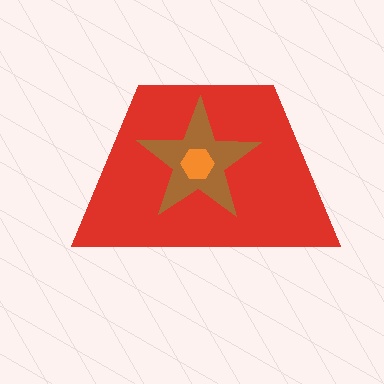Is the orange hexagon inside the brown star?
Yes.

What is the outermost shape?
The red trapezoid.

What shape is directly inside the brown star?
The orange hexagon.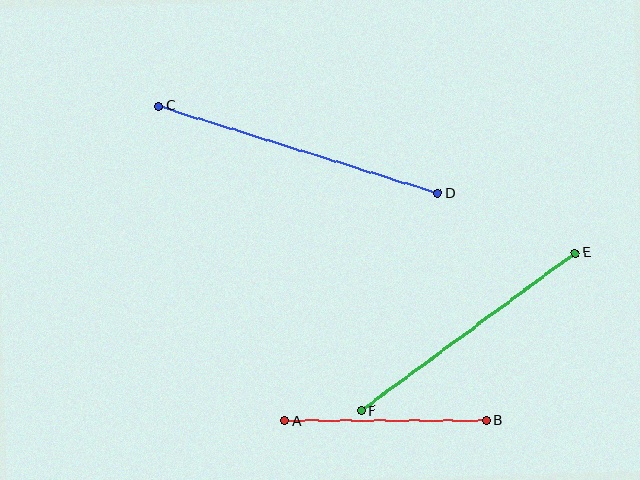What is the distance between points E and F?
The distance is approximately 266 pixels.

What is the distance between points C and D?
The distance is approximately 292 pixels.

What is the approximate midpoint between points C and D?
The midpoint is at approximately (298, 150) pixels.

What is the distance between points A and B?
The distance is approximately 202 pixels.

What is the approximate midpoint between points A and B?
The midpoint is at approximately (386, 421) pixels.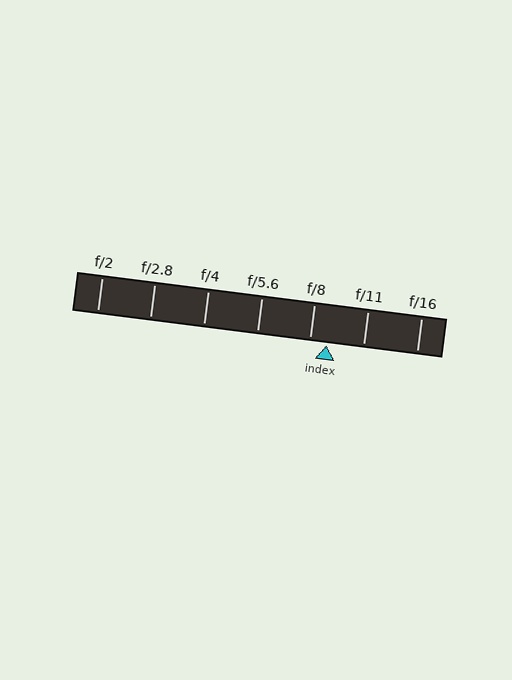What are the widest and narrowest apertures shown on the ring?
The widest aperture shown is f/2 and the narrowest is f/16.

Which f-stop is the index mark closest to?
The index mark is closest to f/8.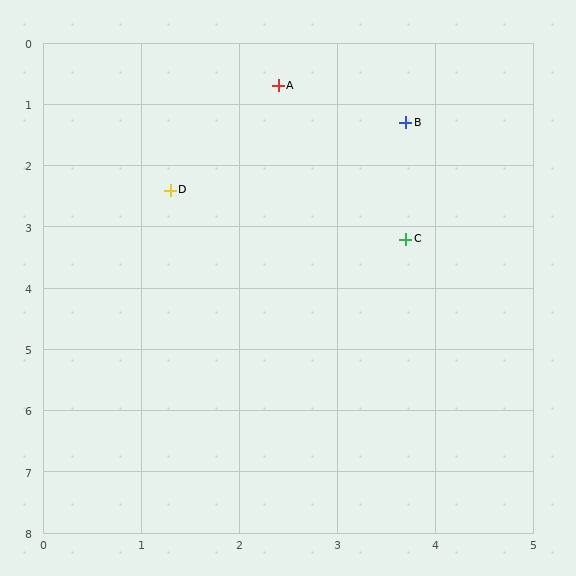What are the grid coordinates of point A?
Point A is at approximately (2.4, 0.7).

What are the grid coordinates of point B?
Point B is at approximately (3.7, 1.3).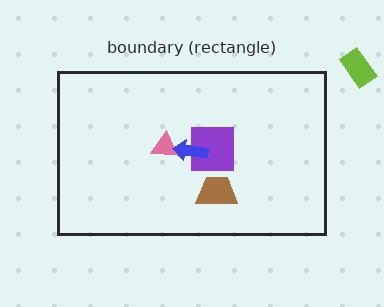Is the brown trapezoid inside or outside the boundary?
Inside.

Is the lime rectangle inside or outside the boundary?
Outside.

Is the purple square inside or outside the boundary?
Inside.